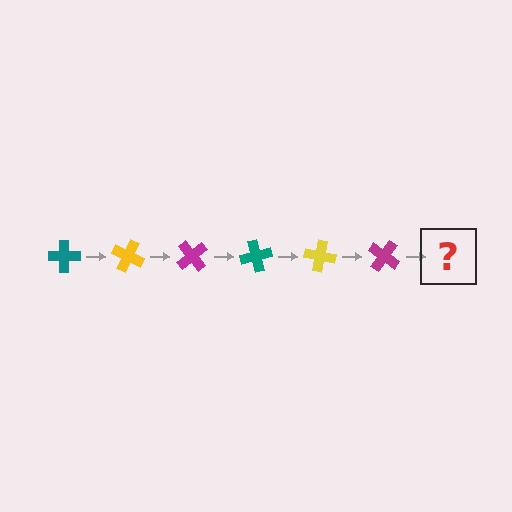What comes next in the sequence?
The next element should be a teal cross, rotated 150 degrees from the start.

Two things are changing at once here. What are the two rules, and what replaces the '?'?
The two rules are that it rotates 25 degrees each step and the color cycles through teal, yellow, and magenta. The '?' should be a teal cross, rotated 150 degrees from the start.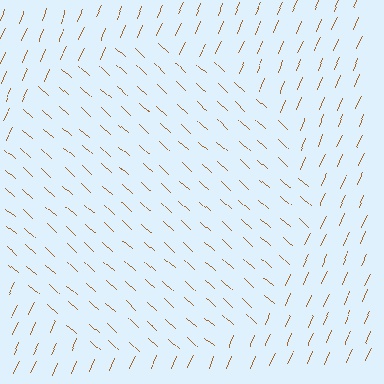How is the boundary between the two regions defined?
The boundary is defined purely by a change in line orientation (approximately 71 degrees difference). All lines are the same color and thickness.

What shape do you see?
I see a circle.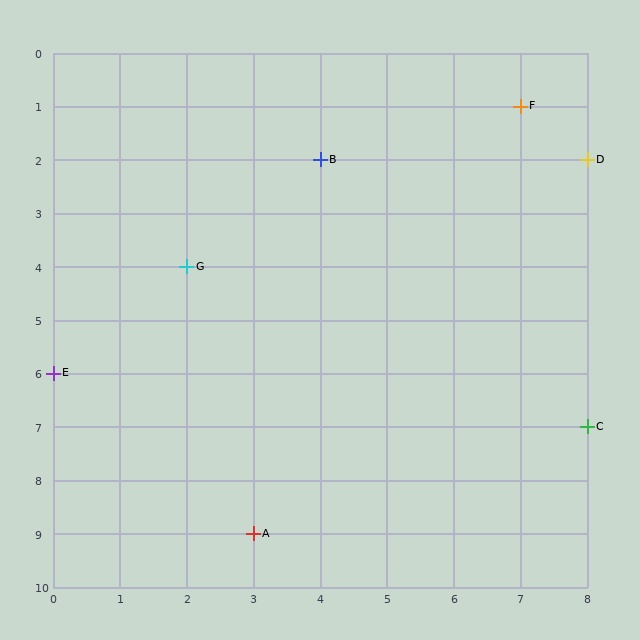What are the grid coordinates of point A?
Point A is at grid coordinates (3, 9).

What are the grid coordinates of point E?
Point E is at grid coordinates (0, 6).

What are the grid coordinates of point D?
Point D is at grid coordinates (8, 2).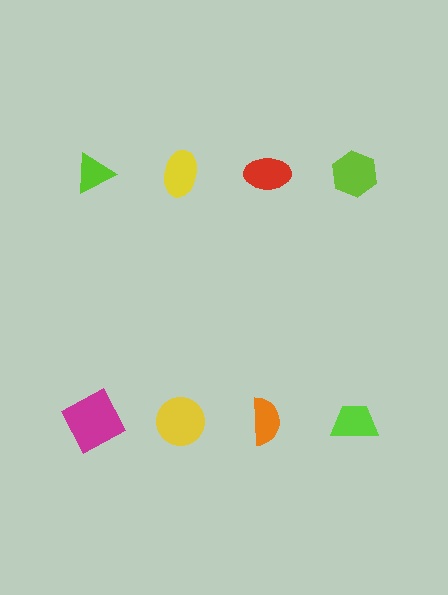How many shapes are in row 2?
4 shapes.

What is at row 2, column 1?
A magenta square.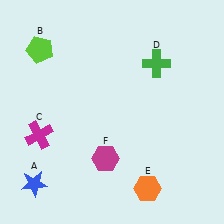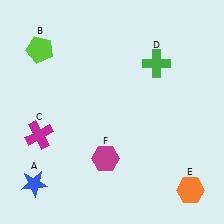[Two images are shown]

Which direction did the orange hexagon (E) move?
The orange hexagon (E) moved right.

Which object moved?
The orange hexagon (E) moved right.